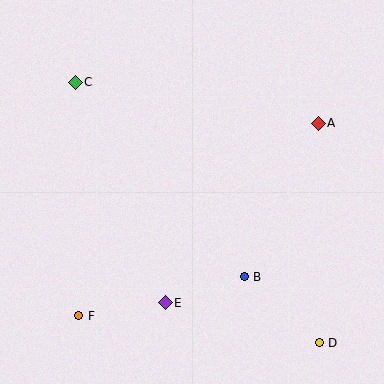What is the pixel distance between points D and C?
The distance between D and C is 357 pixels.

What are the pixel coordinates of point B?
Point B is at (244, 277).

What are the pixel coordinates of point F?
Point F is at (79, 316).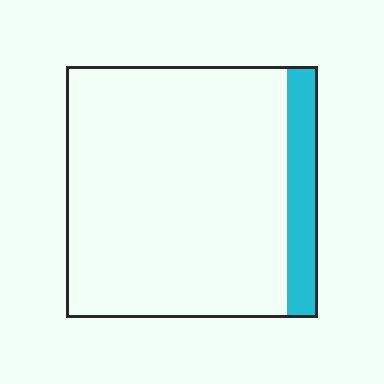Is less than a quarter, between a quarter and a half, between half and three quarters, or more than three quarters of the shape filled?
Less than a quarter.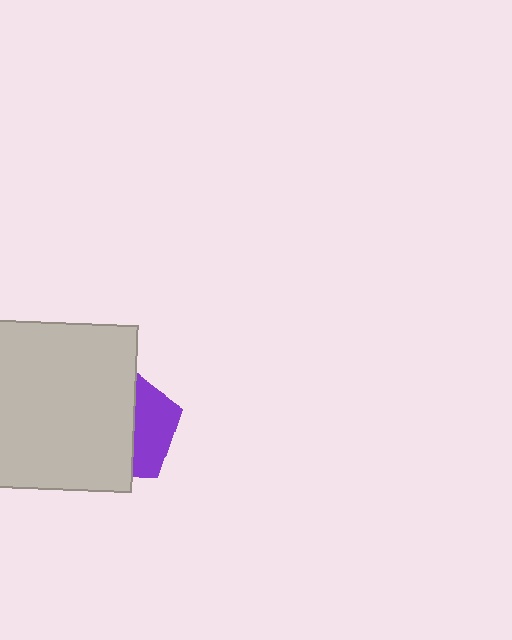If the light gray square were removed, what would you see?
You would see the complete purple pentagon.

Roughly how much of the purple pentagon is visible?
A small part of it is visible (roughly 35%).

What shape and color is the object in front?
The object in front is a light gray square.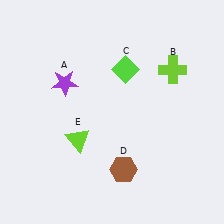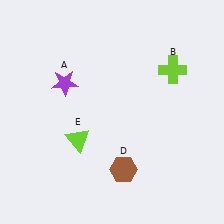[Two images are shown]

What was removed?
The lime diamond (C) was removed in Image 2.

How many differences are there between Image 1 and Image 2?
There is 1 difference between the two images.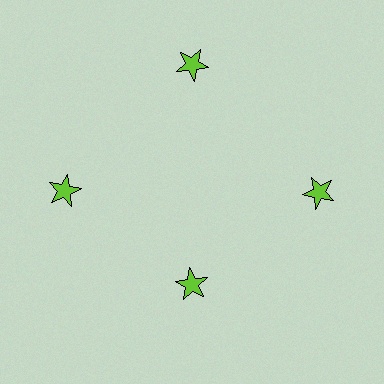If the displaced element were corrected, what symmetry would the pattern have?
It would have 4-fold rotational symmetry — the pattern would map onto itself every 90 degrees.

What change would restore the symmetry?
The symmetry would be restored by moving it outward, back onto the ring so that all 4 stars sit at equal angles and equal distance from the center.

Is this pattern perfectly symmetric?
No. The 4 lime stars are arranged in a ring, but one element near the 6 o'clock position is pulled inward toward the center, breaking the 4-fold rotational symmetry.